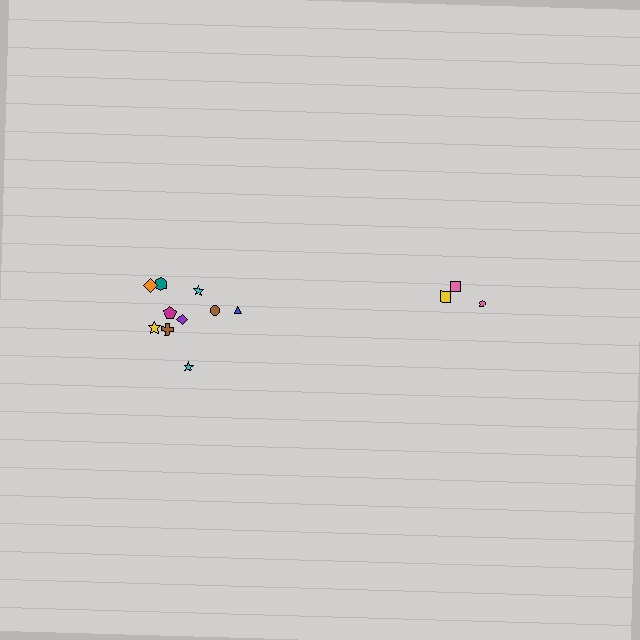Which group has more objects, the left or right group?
The left group.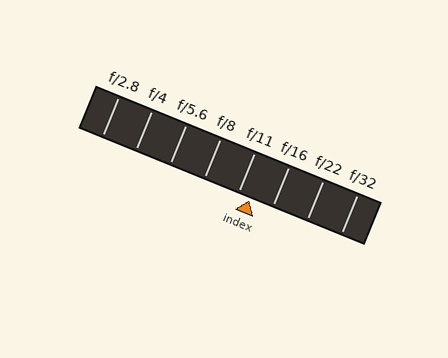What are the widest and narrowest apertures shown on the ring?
The widest aperture shown is f/2.8 and the narrowest is f/32.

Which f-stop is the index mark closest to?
The index mark is closest to f/11.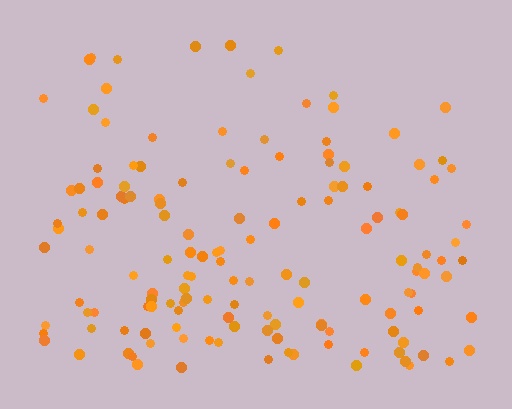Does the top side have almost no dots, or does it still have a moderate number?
Still a moderate number, just noticeably fewer than the bottom.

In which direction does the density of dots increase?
From top to bottom, with the bottom side densest.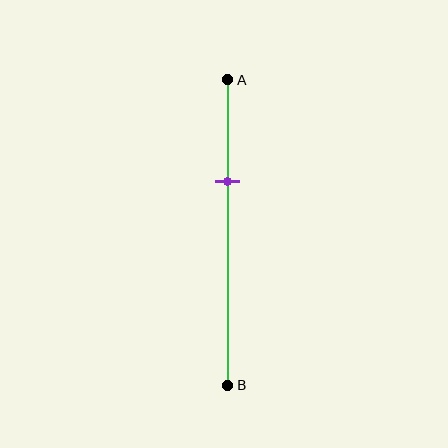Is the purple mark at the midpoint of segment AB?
No, the mark is at about 35% from A, not at the 50% midpoint.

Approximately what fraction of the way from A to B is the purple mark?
The purple mark is approximately 35% of the way from A to B.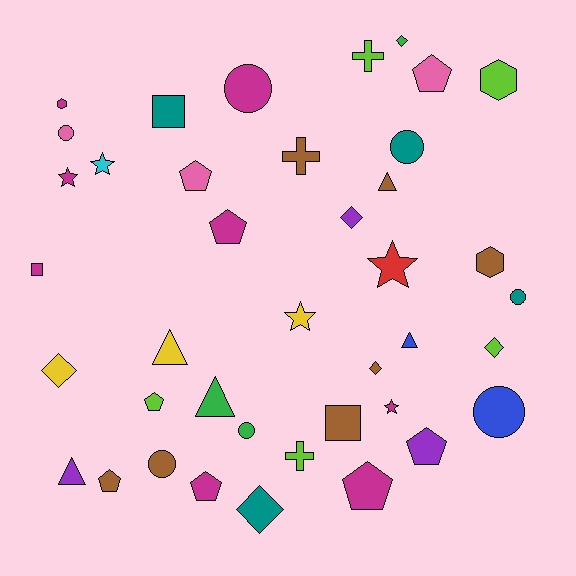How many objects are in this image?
There are 40 objects.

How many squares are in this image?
There are 3 squares.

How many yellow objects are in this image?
There are 3 yellow objects.